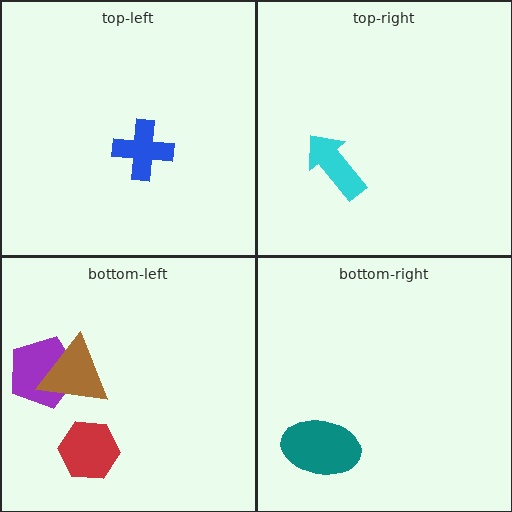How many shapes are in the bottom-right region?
1.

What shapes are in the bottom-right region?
The teal ellipse.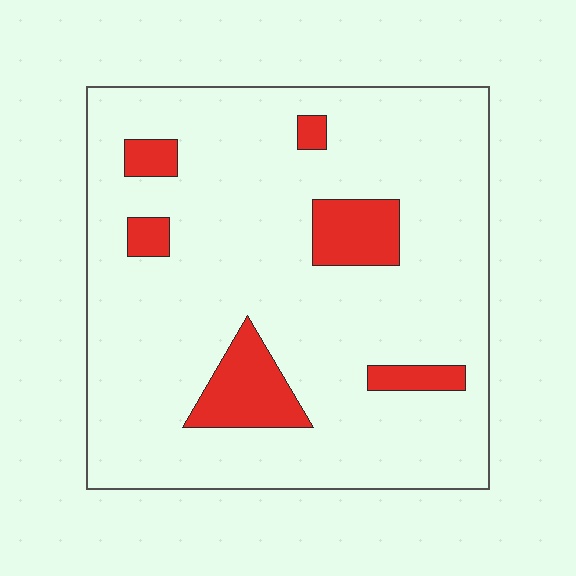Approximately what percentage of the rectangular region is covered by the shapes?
Approximately 15%.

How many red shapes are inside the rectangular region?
6.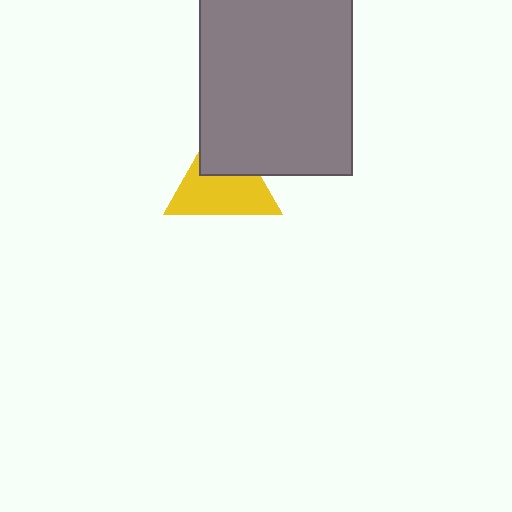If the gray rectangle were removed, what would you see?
You would see the complete yellow triangle.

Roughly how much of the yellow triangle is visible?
About half of it is visible (roughly 64%).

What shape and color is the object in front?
The object in front is a gray rectangle.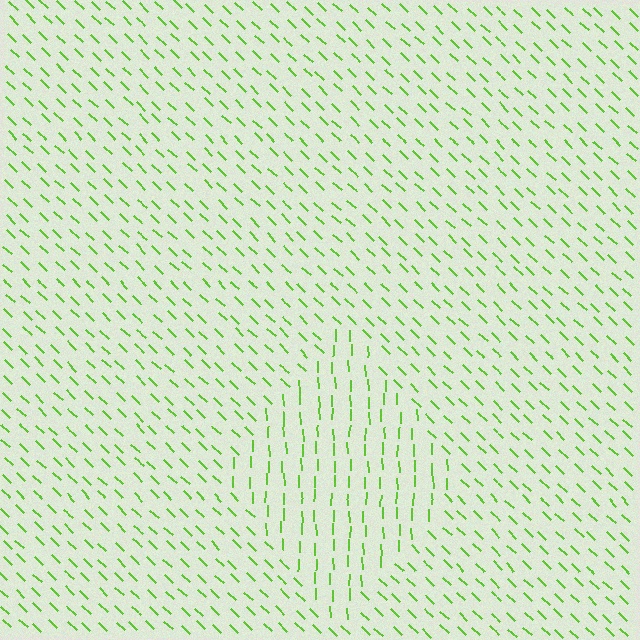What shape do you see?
I see a diamond.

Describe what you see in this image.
The image is filled with small lime line segments. A diamond region in the image has lines oriented differently from the surrounding lines, creating a visible texture boundary.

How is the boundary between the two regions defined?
The boundary is defined purely by a change in line orientation (approximately 45 degrees difference). All lines are the same color and thickness.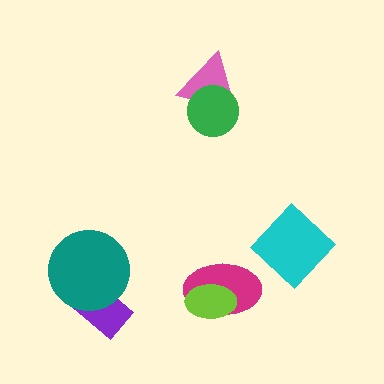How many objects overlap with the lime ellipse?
1 object overlaps with the lime ellipse.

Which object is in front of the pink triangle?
The green circle is in front of the pink triangle.